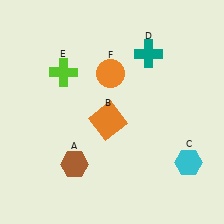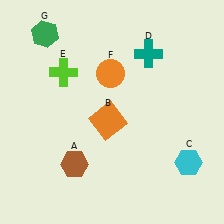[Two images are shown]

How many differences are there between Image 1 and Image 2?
There is 1 difference between the two images.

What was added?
A green hexagon (G) was added in Image 2.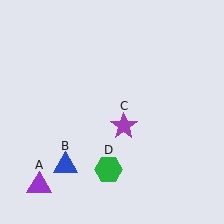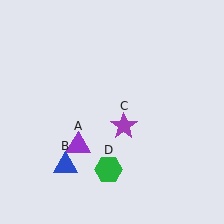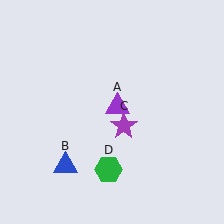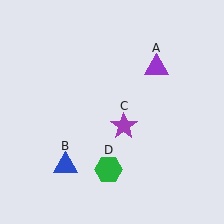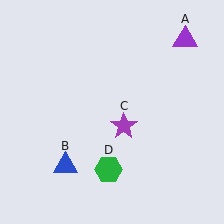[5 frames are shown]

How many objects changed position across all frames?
1 object changed position: purple triangle (object A).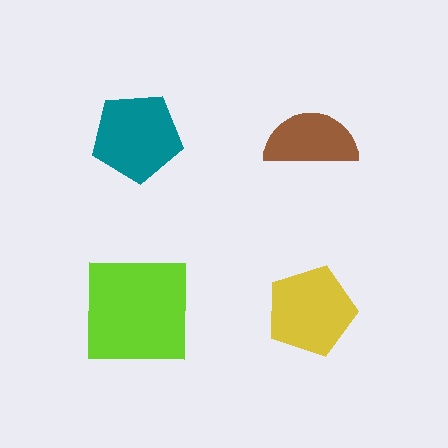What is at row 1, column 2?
A brown semicircle.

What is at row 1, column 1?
A teal pentagon.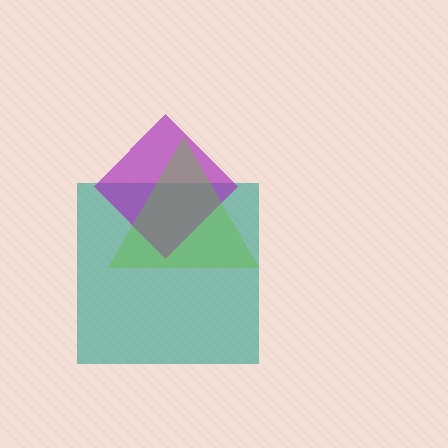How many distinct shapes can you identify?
There are 3 distinct shapes: a teal square, a purple diamond, a lime triangle.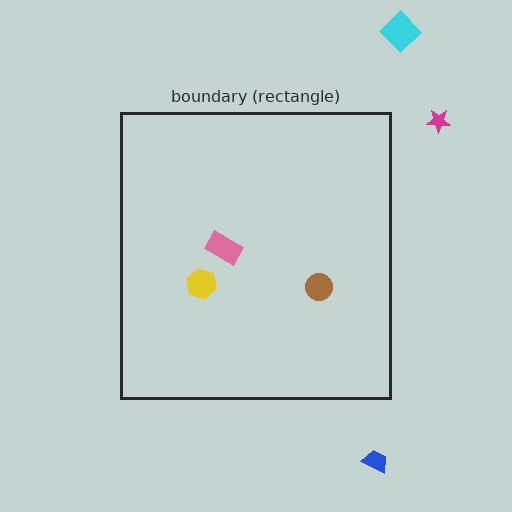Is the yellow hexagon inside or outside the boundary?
Inside.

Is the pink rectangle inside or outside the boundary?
Inside.